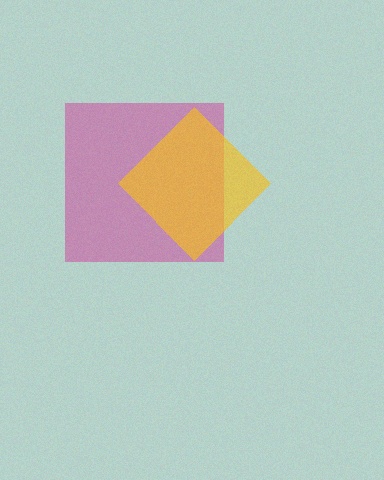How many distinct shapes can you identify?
There are 2 distinct shapes: a magenta square, a yellow diamond.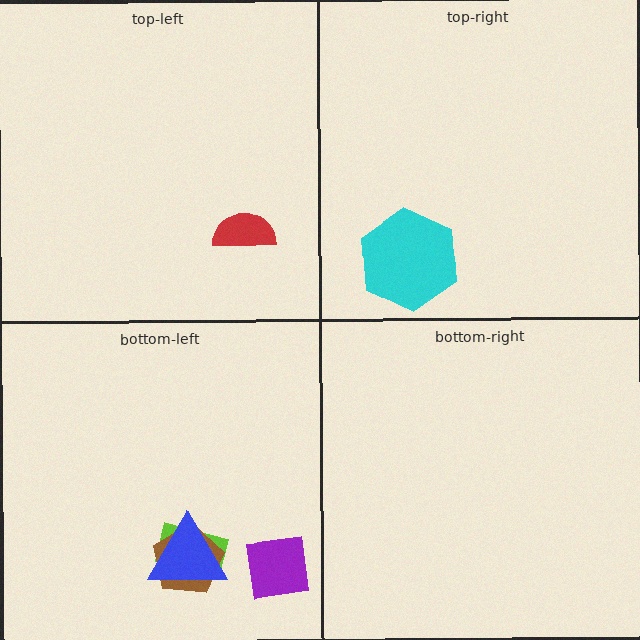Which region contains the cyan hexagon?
The top-right region.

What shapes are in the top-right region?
The cyan hexagon.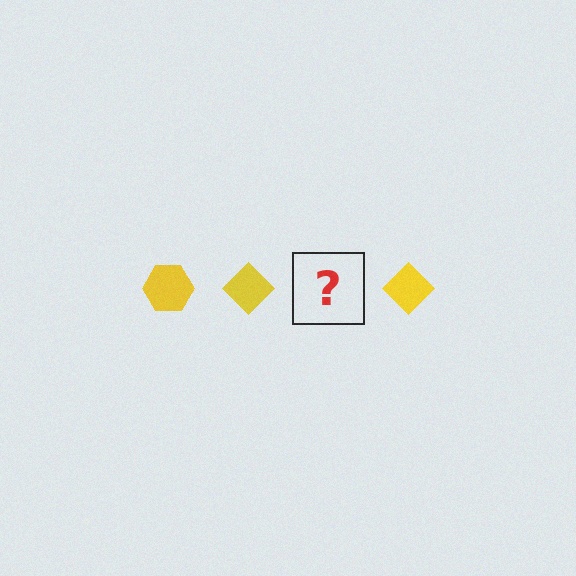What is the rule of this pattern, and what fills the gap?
The rule is that the pattern cycles through hexagon, diamond shapes in yellow. The gap should be filled with a yellow hexagon.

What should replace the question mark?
The question mark should be replaced with a yellow hexagon.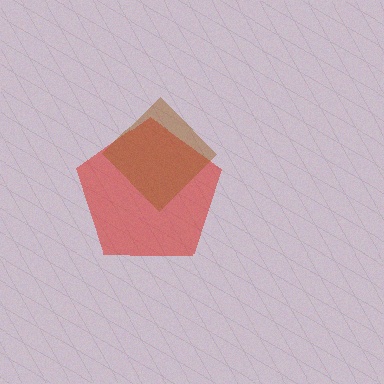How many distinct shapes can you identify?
There are 2 distinct shapes: a red pentagon, a brown diamond.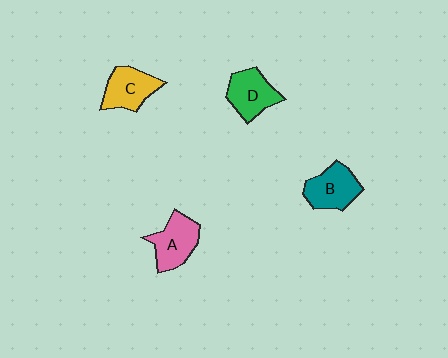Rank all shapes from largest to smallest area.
From largest to smallest: A (pink), B (teal), D (green), C (yellow).